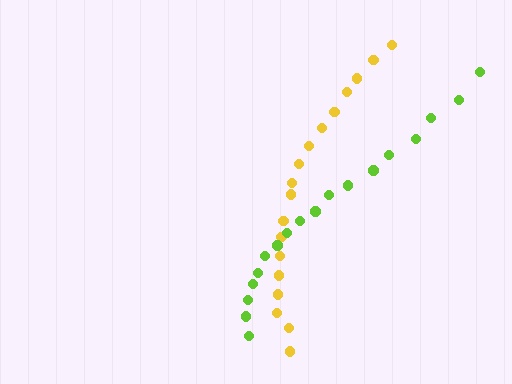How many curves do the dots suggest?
There are 2 distinct paths.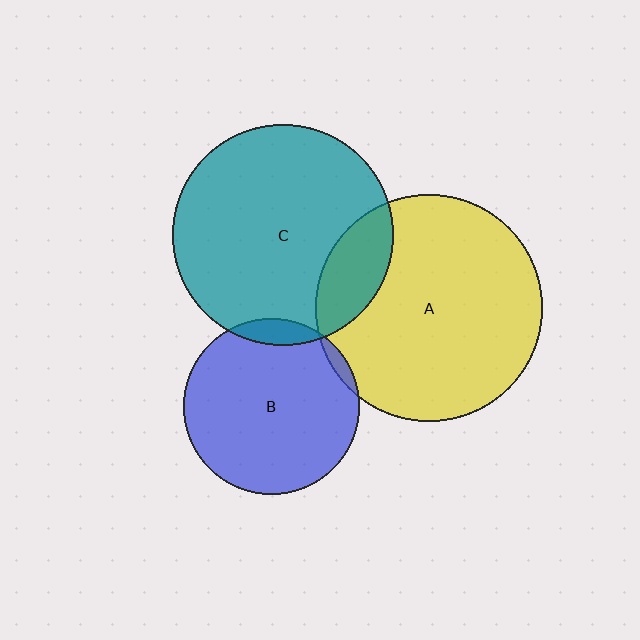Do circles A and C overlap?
Yes.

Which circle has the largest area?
Circle A (yellow).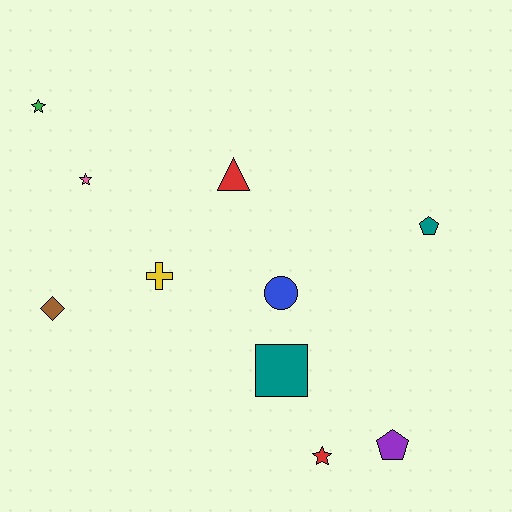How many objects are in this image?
There are 10 objects.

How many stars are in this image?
There are 3 stars.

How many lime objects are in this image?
There are no lime objects.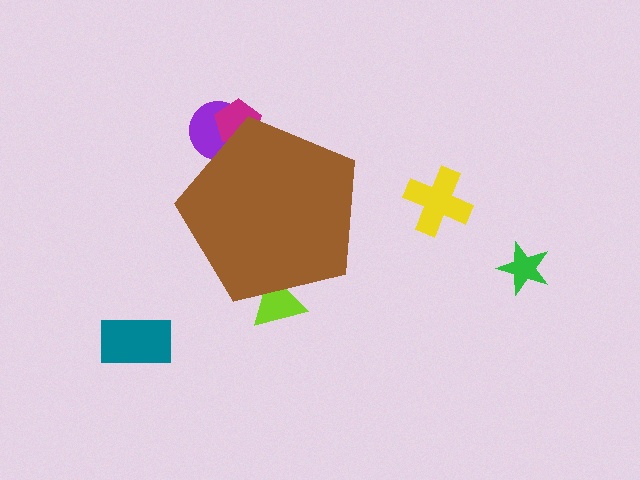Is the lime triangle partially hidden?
Yes, the lime triangle is partially hidden behind the brown pentagon.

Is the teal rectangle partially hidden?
No, the teal rectangle is fully visible.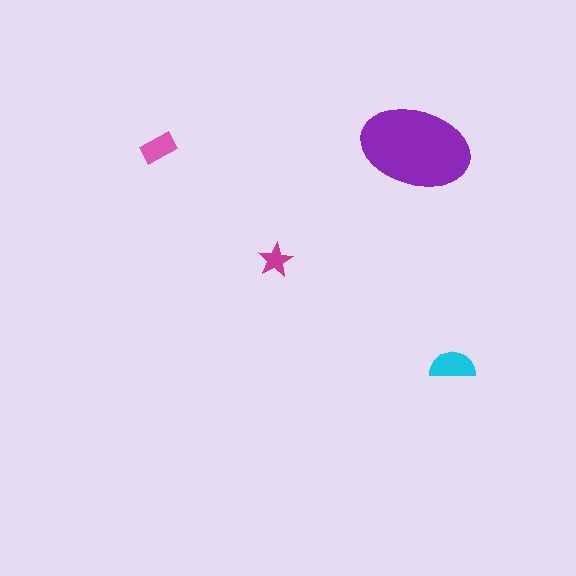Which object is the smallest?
The magenta star.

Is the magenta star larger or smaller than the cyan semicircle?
Smaller.